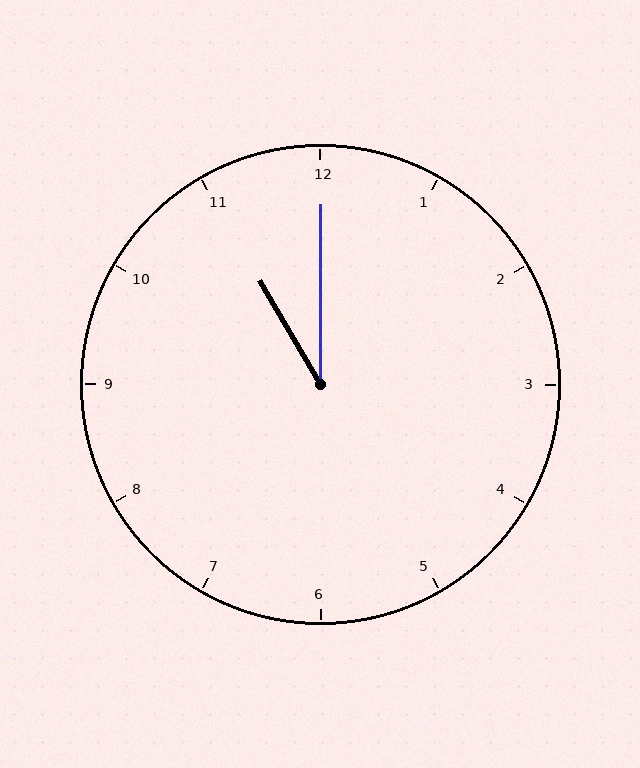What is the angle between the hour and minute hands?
Approximately 30 degrees.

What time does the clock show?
11:00.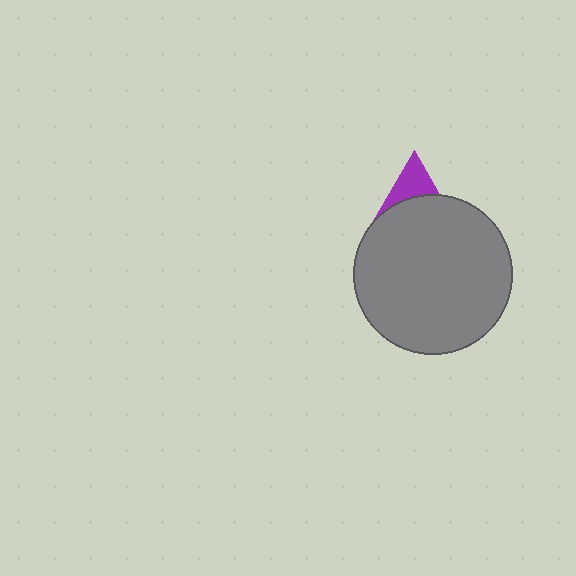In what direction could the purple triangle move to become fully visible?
The purple triangle could move up. That would shift it out from behind the gray circle entirely.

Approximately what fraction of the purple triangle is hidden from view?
Roughly 61% of the purple triangle is hidden behind the gray circle.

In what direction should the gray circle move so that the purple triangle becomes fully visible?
The gray circle should move down. That is the shortest direction to clear the overlap and leave the purple triangle fully visible.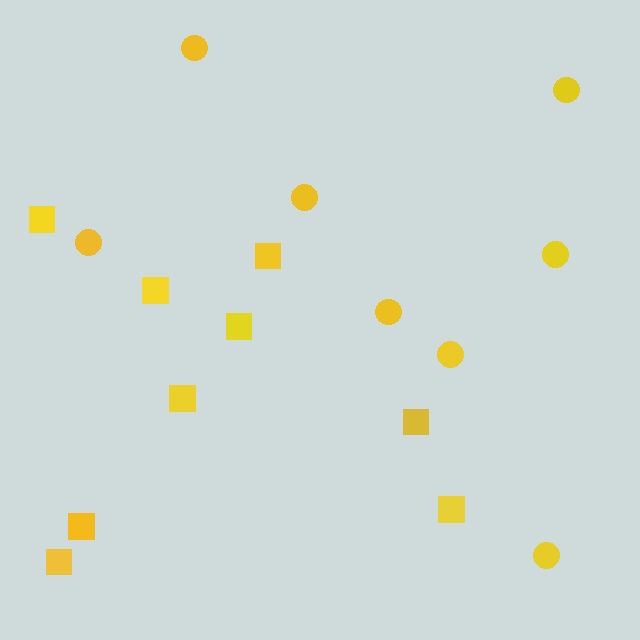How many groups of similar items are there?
There are 2 groups: one group of circles (8) and one group of squares (9).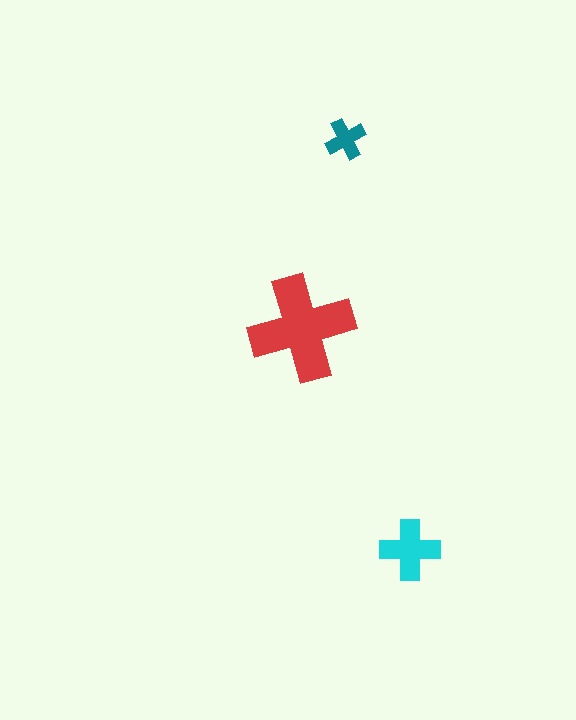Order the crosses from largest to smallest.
the red one, the cyan one, the teal one.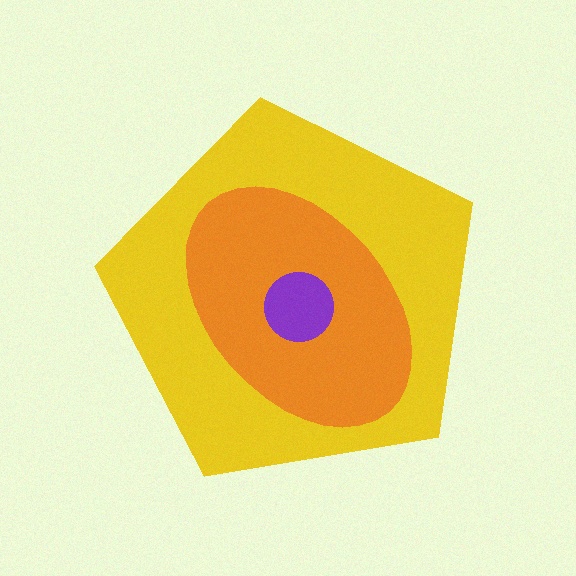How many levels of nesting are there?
3.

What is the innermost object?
The purple circle.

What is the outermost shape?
The yellow pentagon.